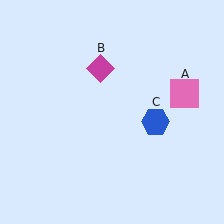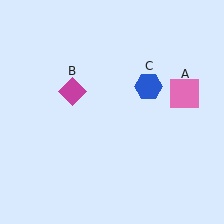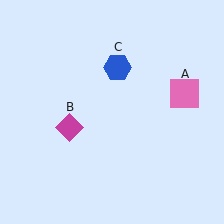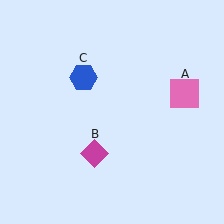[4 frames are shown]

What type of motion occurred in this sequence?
The magenta diamond (object B), blue hexagon (object C) rotated counterclockwise around the center of the scene.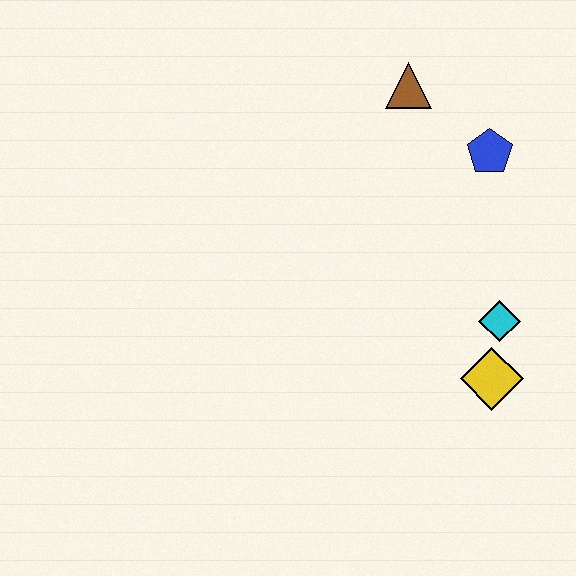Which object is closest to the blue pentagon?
The brown triangle is closest to the blue pentagon.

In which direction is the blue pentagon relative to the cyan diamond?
The blue pentagon is above the cyan diamond.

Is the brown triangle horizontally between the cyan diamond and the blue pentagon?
No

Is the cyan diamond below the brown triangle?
Yes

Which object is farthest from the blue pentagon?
The yellow diamond is farthest from the blue pentagon.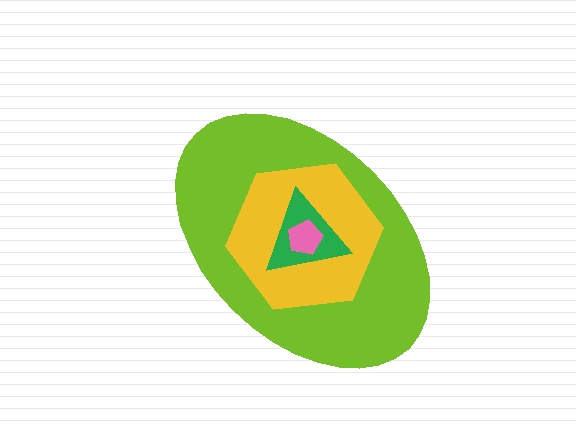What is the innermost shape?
The pink pentagon.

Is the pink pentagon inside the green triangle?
Yes.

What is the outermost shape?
The lime ellipse.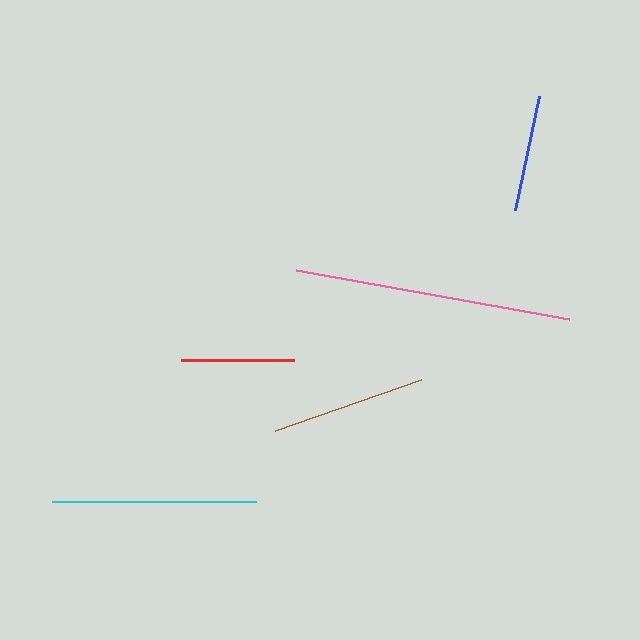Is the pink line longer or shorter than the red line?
The pink line is longer than the red line.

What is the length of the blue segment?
The blue segment is approximately 117 pixels long.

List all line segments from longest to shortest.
From longest to shortest: pink, cyan, brown, blue, red.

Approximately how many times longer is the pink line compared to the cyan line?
The pink line is approximately 1.4 times the length of the cyan line.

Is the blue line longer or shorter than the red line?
The blue line is longer than the red line.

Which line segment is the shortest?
The red line is the shortest at approximately 112 pixels.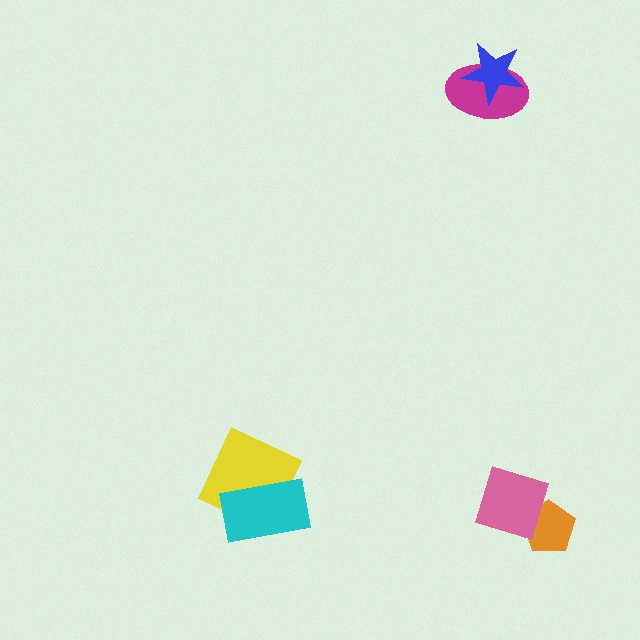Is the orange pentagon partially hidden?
Yes, it is partially covered by another shape.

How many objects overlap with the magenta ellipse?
1 object overlaps with the magenta ellipse.